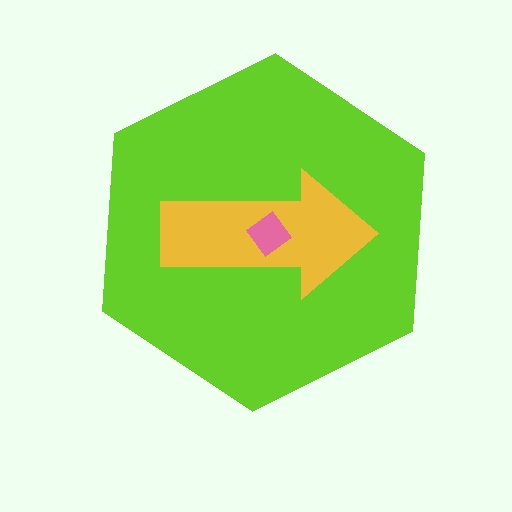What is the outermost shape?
The lime hexagon.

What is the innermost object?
The pink diamond.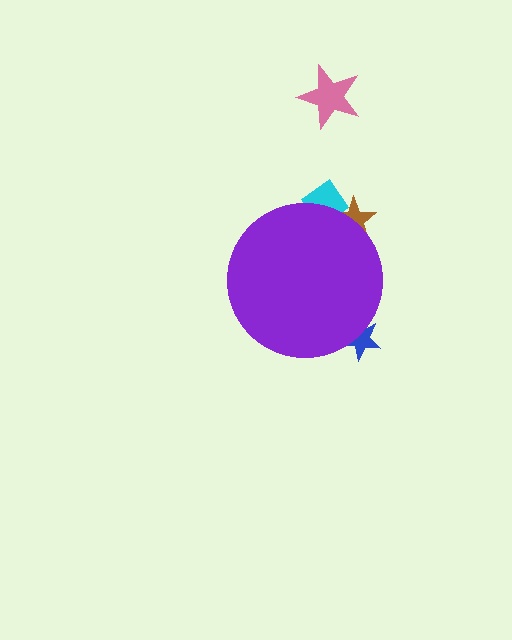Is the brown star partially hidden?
Yes, the brown star is partially hidden behind the purple circle.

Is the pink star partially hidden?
No, the pink star is fully visible.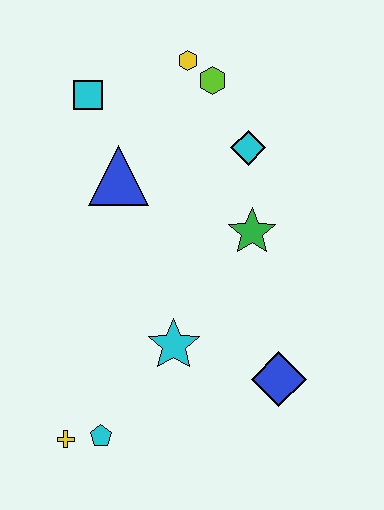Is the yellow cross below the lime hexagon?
Yes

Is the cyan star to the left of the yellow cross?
No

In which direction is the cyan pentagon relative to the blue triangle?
The cyan pentagon is below the blue triangle.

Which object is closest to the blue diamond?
The cyan star is closest to the blue diamond.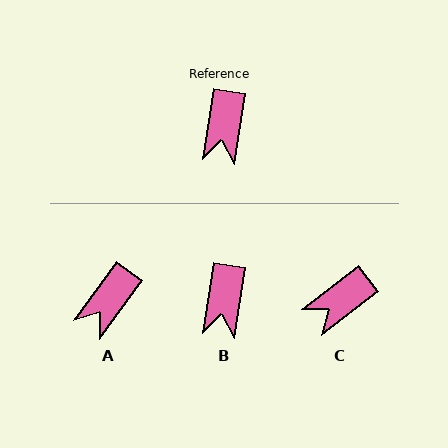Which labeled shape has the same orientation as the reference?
B.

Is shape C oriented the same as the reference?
No, it is off by about 43 degrees.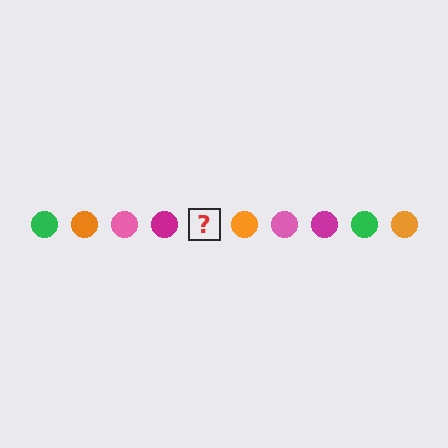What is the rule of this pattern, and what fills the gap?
The rule is that the pattern cycles through green, orange, pink, magenta circles. The gap should be filled with a green circle.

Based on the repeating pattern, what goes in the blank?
The blank should be a green circle.